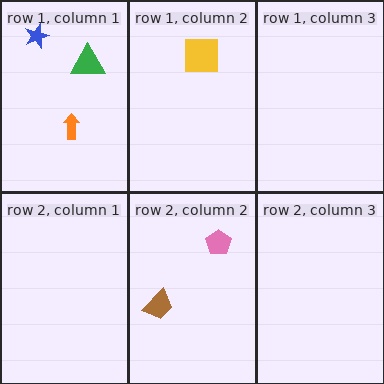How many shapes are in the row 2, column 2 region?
2.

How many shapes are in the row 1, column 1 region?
3.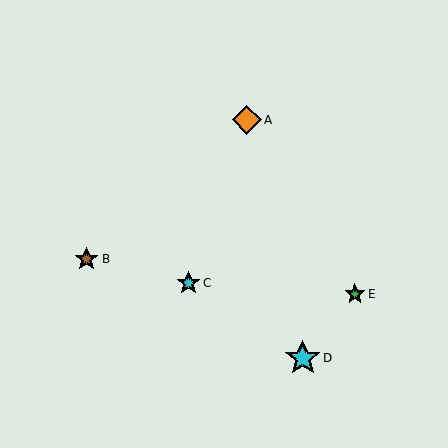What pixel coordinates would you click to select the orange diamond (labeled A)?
Click at (247, 120) to select the orange diamond A.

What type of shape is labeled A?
Shape A is an orange diamond.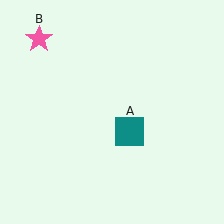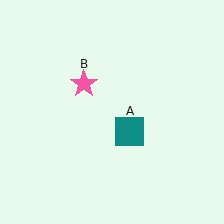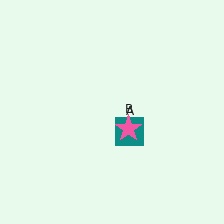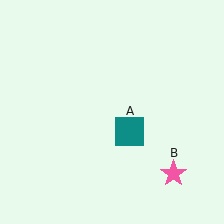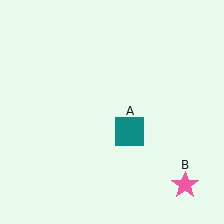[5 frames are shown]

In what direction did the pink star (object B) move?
The pink star (object B) moved down and to the right.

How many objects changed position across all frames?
1 object changed position: pink star (object B).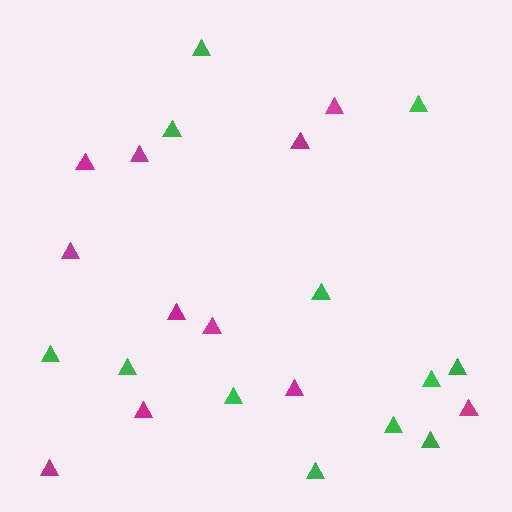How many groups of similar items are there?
There are 2 groups: one group of magenta triangles (11) and one group of green triangles (12).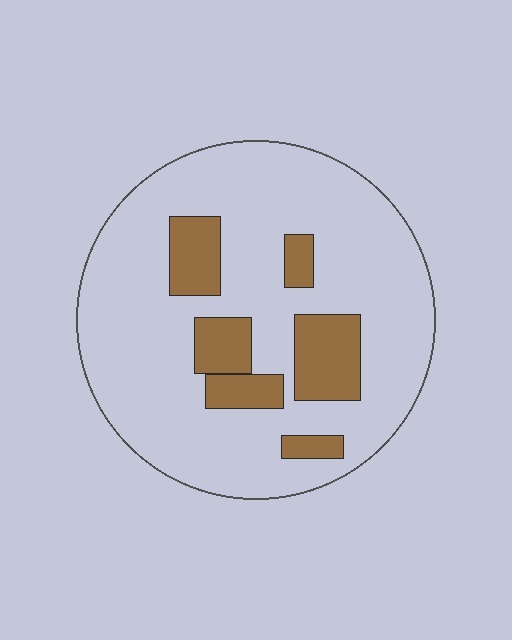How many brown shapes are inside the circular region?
6.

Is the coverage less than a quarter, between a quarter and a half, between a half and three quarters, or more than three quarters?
Less than a quarter.